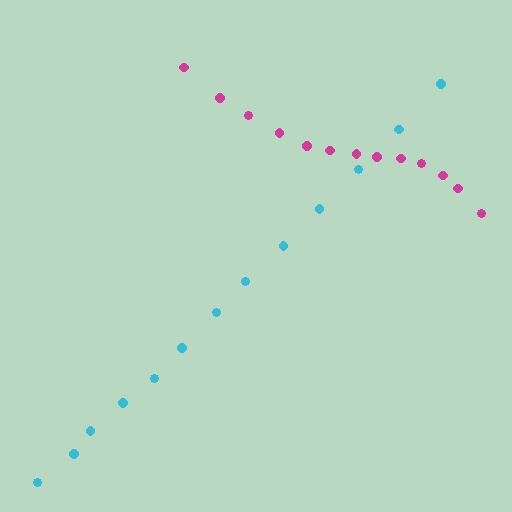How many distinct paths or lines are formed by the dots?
There are 2 distinct paths.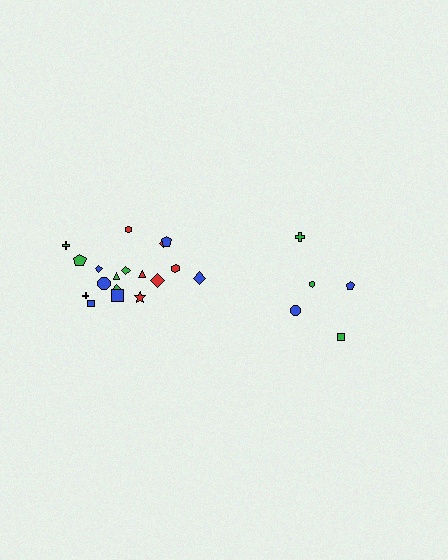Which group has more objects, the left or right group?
The left group.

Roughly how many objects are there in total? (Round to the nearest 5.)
Roughly 25 objects in total.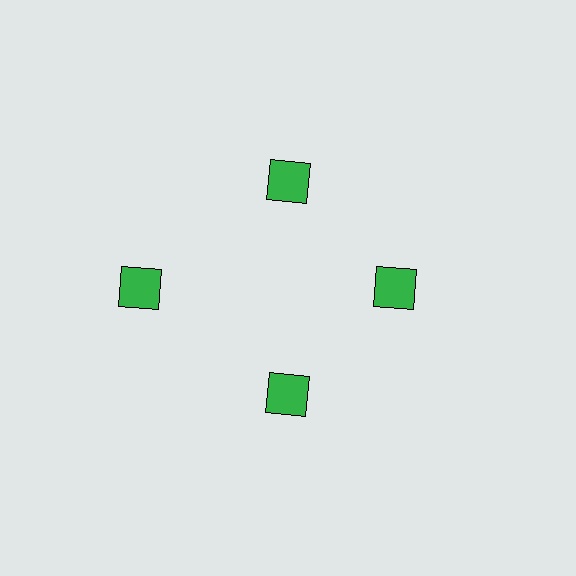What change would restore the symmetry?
The symmetry would be restored by moving it inward, back onto the ring so that all 4 squares sit at equal angles and equal distance from the center.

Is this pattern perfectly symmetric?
No. The 4 green squares are arranged in a ring, but one element near the 9 o'clock position is pushed outward from the center, breaking the 4-fold rotational symmetry.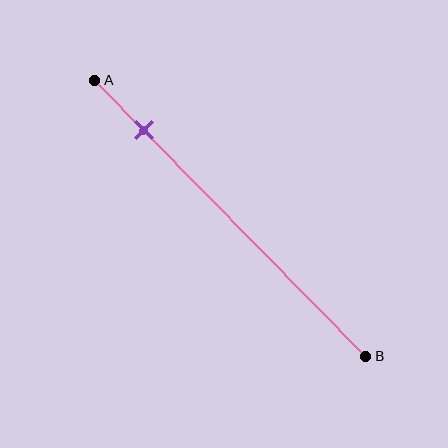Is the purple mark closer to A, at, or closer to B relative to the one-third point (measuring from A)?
The purple mark is closer to point A than the one-third point of segment AB.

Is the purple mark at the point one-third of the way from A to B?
No, the mark is at about 20% from A, not at the 33% one-third point.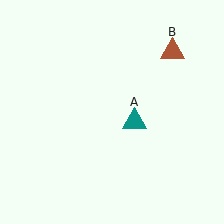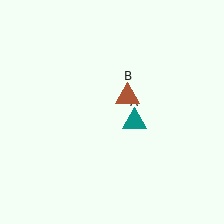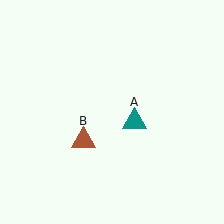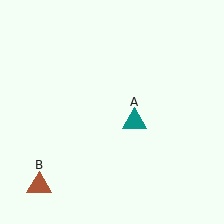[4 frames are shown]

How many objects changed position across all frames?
1 object changed position: brown triangle (object B).